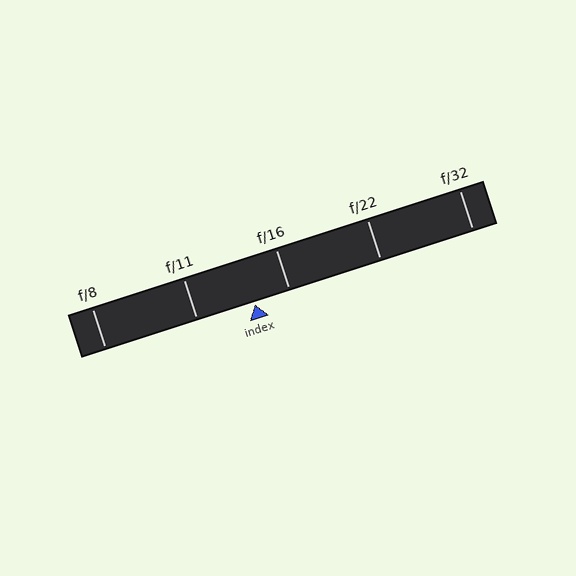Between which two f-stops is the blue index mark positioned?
The index mark is between f/11 and f/16.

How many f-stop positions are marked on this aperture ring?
There are 5 f-stop positions marked.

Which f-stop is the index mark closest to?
The index mark is closest to f/16.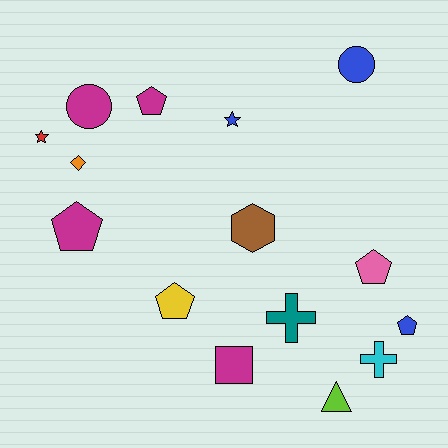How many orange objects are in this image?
There is 1 orange object.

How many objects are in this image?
There are 15 objects.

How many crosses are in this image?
There are 2 crosses.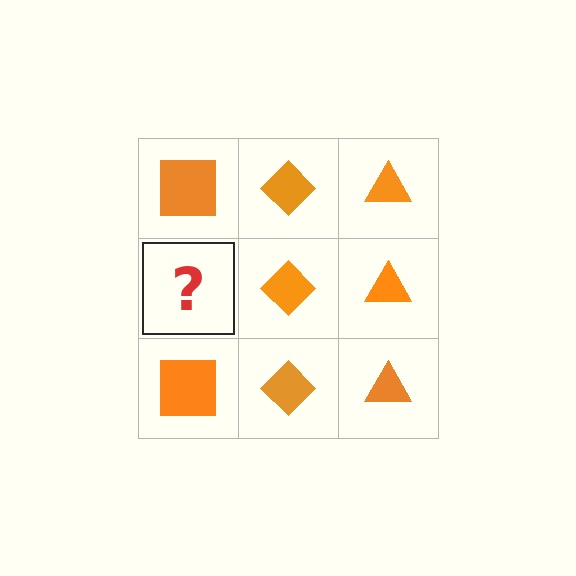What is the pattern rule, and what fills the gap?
The rule is that each column has a consistent shape. The gap should be filled with an orange square.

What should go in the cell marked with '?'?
The missing cell should contain an orange square.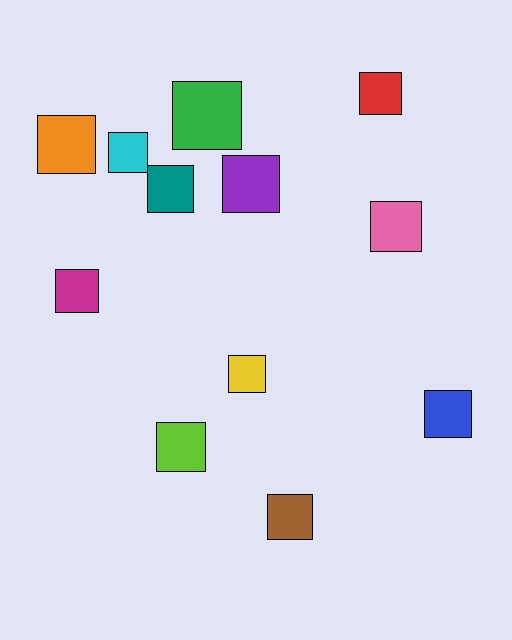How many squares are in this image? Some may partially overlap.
There are 12 squares.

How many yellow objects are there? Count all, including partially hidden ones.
There is 1 yellow object.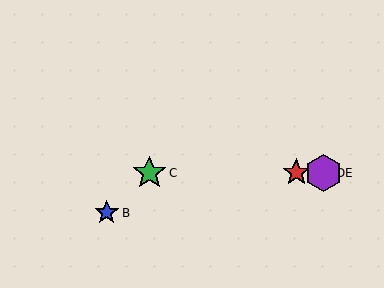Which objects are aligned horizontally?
Objects A, C, D, E are aligned horizontally.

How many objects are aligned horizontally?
4 objects (A, C, D, E) are aligned horizontally.